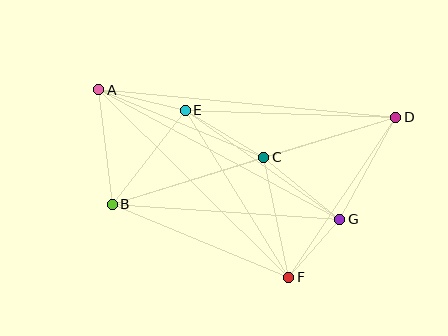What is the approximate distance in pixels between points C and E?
The distance between C and E is approximately 91 pixels.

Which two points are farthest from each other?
Points A and D are farthest from each other.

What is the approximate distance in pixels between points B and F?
The distance between B and F is approximately 191 pixels.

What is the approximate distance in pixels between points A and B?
The distance between A and B is approximately 116 pixels.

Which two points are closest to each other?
Points F and G are closest to each other.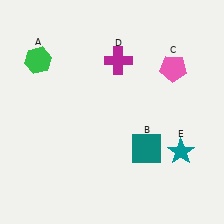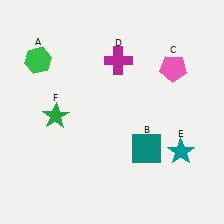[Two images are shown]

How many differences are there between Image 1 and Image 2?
There is 1 difference between the two images.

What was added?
A green star (F) was added in Image 2.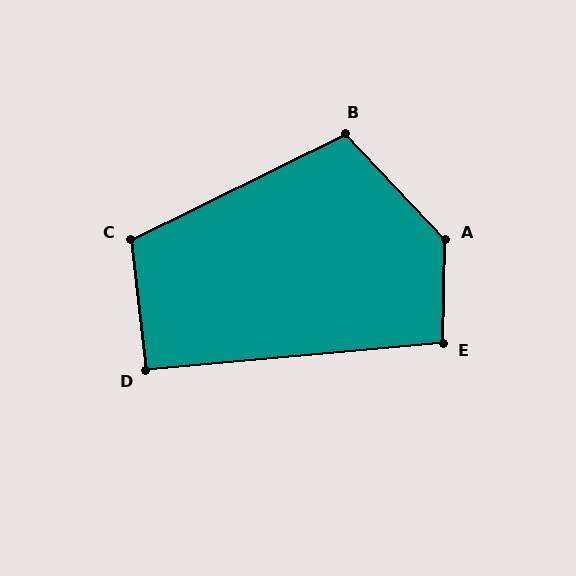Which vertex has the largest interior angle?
A, at approximately 135 degrees.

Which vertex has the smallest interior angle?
D, at approximately 91 degrees.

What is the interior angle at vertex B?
Approximately 107 degrees (obtuse).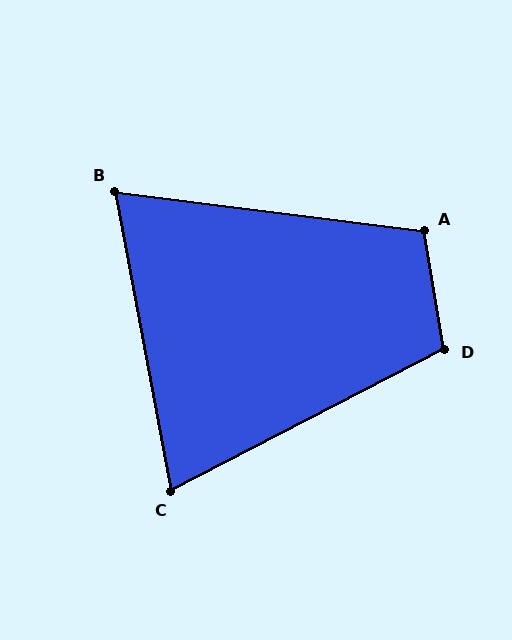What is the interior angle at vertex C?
Approximately 73 degrees (acute).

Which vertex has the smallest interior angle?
B, at approximately 72 degrees.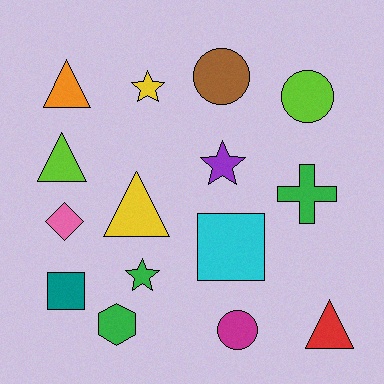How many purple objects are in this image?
There is 1 purple object.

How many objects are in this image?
There are 15 objects.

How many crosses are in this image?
There is 1 cross.